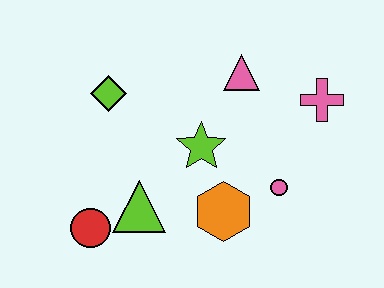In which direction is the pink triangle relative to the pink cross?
The pink triangle is to the left of the pink cross.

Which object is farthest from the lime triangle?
The pink cross is farthest from the lime triangle.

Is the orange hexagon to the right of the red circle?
Yes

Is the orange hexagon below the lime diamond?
Yes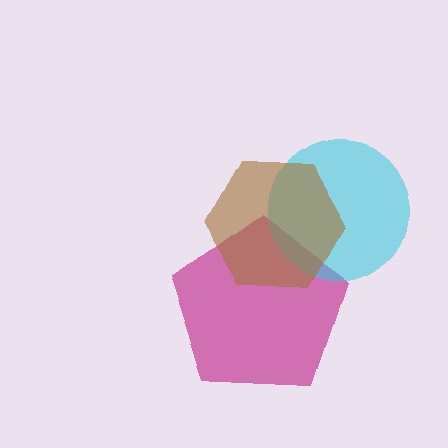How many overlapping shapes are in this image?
There are 3 overlapping shapes in the image.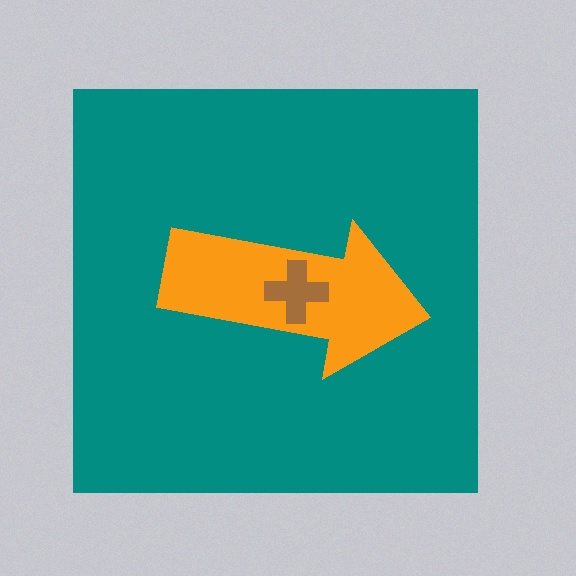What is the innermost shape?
The brown cross.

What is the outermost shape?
The teal square.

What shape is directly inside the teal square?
The orange arrow.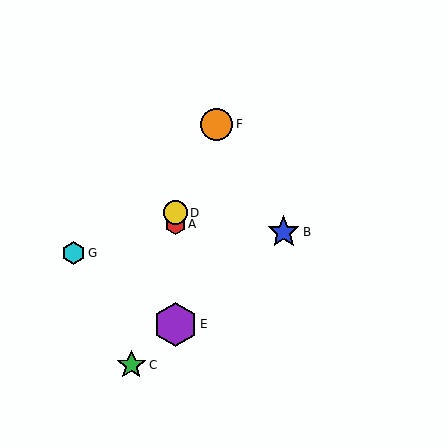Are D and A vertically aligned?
Yes, both are at x≈175.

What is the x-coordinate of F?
Object F is at x≈217.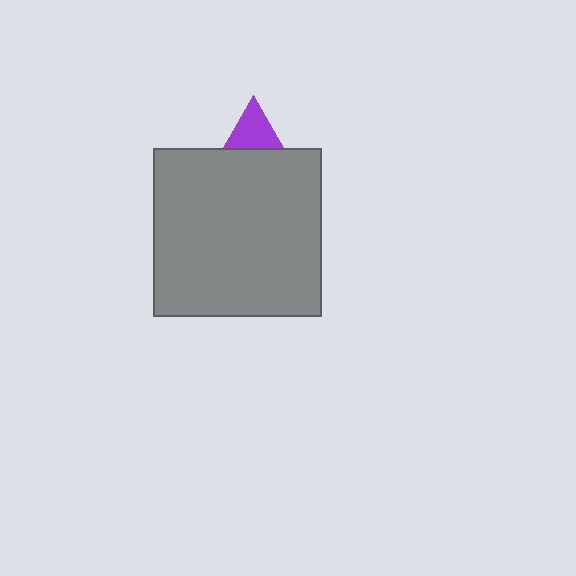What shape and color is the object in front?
The object in front is a gray square.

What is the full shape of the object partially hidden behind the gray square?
The partially hidden object is a purple triangle.